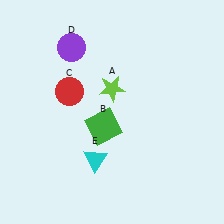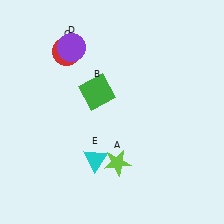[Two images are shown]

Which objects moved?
The objects that moved are: the lime star (A), the green square (B), the red circle (C).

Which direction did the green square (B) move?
The green square (B) moved up.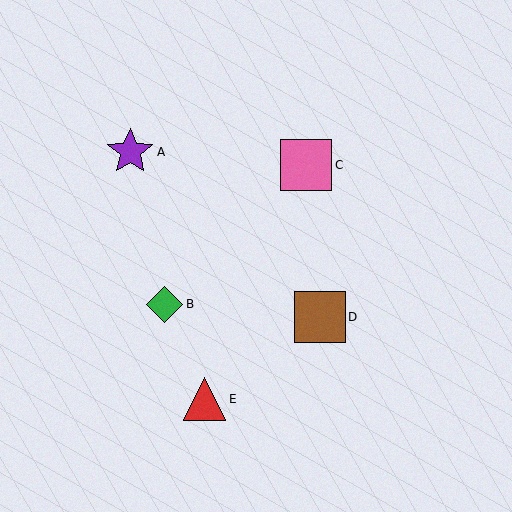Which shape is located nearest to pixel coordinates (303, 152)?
The pink square (labeled C) at (306, 165) is nearest to that location.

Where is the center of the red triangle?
The center of the red triangle is at (204, 399).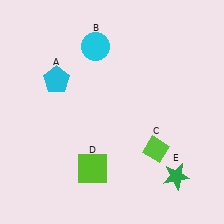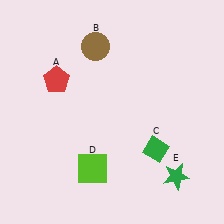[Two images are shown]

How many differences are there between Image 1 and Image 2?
There are 3 differences between the two images.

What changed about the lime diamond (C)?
In Image 1, C is lime. In Image 2, it changed to green.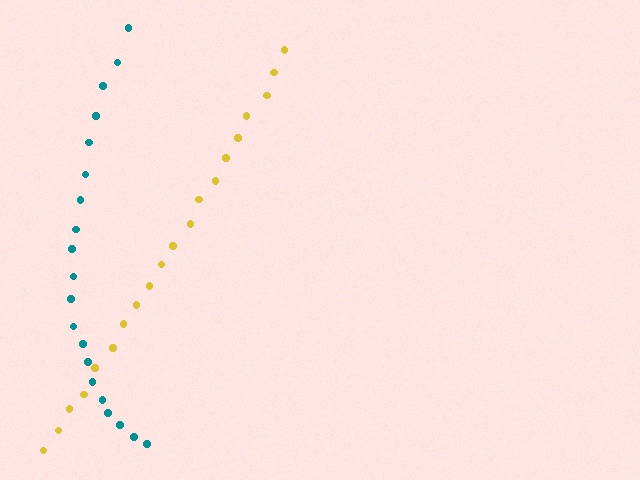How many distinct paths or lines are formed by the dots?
There are 2 distinct paths.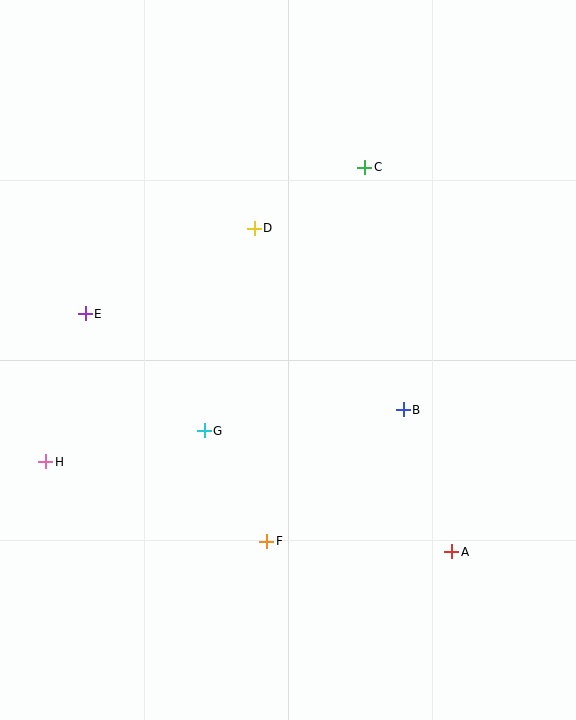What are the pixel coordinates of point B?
Point B is at (403, 410).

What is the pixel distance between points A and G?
The distance between A and G is 275 pixels.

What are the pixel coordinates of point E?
Point E is at (85, 314).